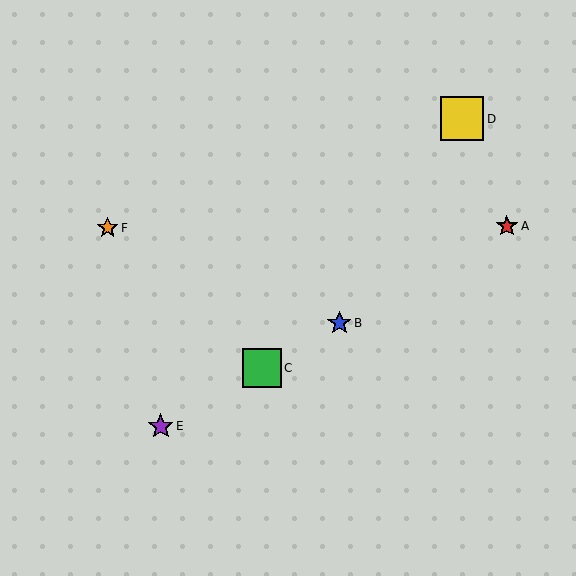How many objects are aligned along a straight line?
4 objects (A, B, C, E) are aligned along a straight line.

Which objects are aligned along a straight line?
Objects A, B, C, E are aligned along a straight line.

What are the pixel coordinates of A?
Object A is at (507, 226).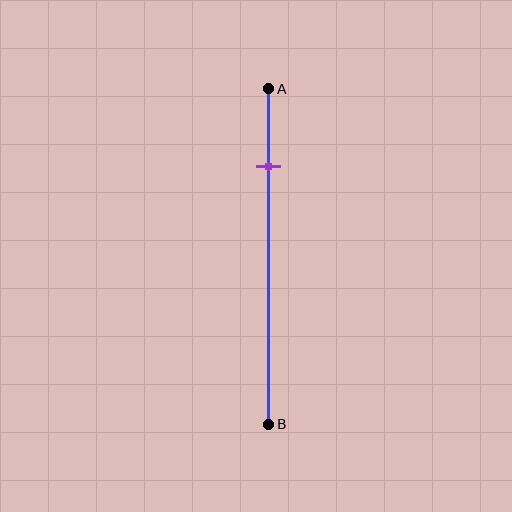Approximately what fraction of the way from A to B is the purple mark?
The purple mark is approximately 25% of the way from A to B.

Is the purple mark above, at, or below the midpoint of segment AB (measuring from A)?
The purple mark is above the midpoint of segment AB.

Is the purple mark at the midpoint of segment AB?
No, the mark is at about 25% from A, not at the 50% midpoint.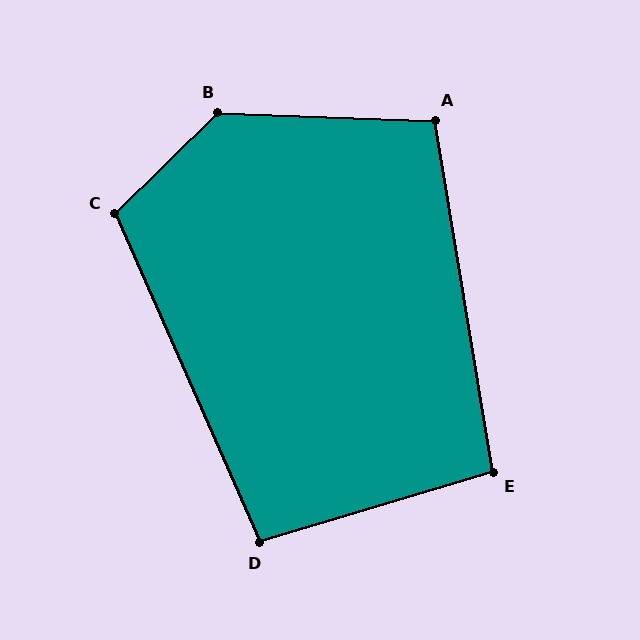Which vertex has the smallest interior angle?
D, at approximately 97 degrees.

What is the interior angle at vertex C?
Approximately 111 degrees (obtuse).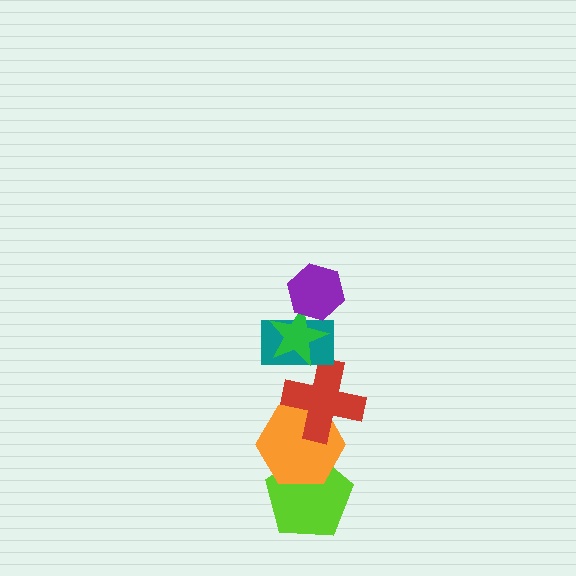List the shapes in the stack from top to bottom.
From top to bottom: the purple hexagon, the green star, the teal rectangle, the red cross, the orange hexagon, the lime pentagon.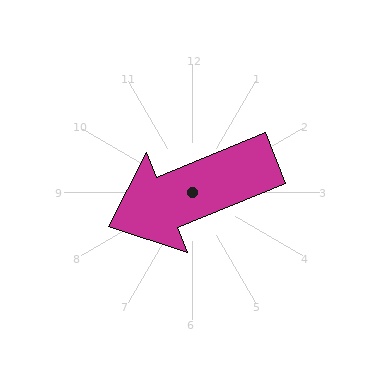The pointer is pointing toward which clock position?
Roughly 8 o'clock.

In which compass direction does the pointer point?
West.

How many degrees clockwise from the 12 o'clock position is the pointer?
Approximately 248 degrees.